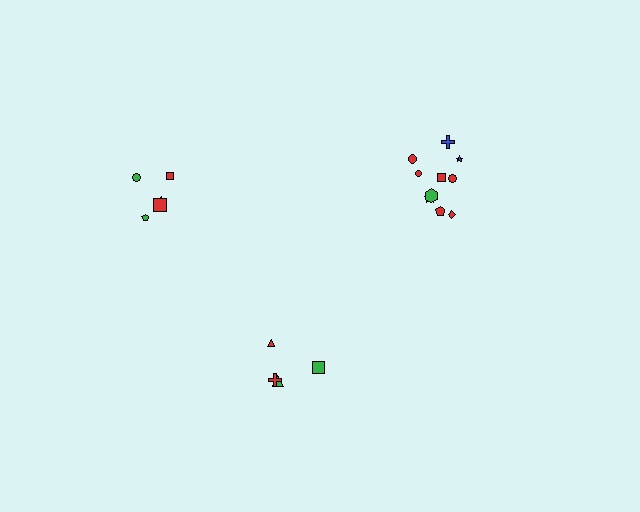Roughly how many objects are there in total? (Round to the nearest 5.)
Roughly 20 objects in total.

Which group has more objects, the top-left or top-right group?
The top-right group.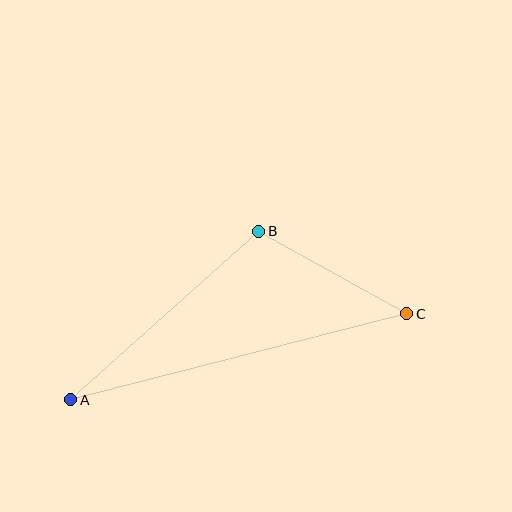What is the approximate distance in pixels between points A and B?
The distance between A and B is approximately 252 pixels.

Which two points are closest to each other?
Points B and C are closest to each other.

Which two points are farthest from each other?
Points A and C are farthest from each other.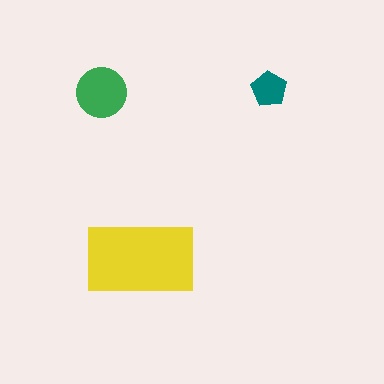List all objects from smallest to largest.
The teal pentagon, the green circle, the yellow rectangle.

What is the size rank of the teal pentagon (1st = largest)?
3rd.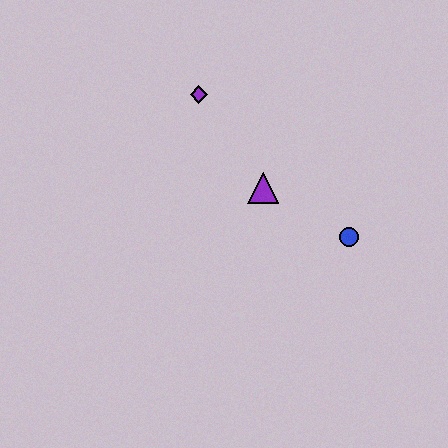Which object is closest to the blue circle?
The purple triangle is closest to the blue circle.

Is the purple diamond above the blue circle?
Yes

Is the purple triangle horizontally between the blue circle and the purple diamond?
Yes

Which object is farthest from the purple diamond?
The blue circle is farthest from the purple diamond.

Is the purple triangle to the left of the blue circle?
Yes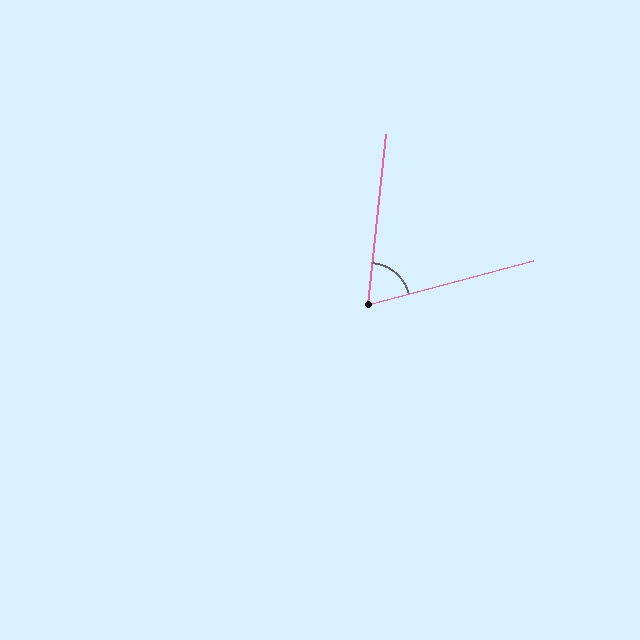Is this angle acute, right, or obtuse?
It is acute.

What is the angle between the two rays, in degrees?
Approximately 69 degrees.